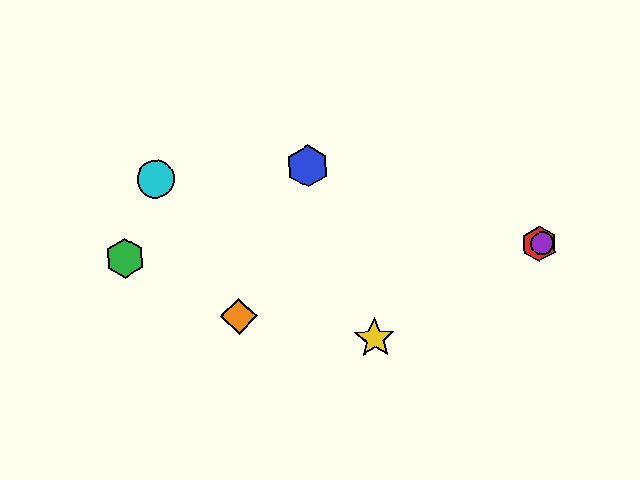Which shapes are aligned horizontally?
The red hexagon, the green hexagon, the purple circle are aligned horizontally.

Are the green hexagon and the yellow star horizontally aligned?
No, the green hexagon is at y≈258 and the yellow star is at y≈338.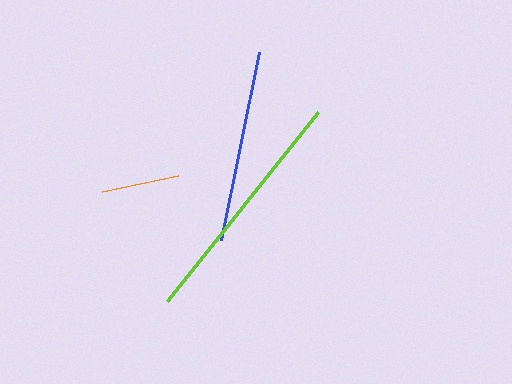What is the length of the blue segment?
The blue segment is approximately 191 pixels long.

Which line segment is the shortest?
The orange line is the shortest at approximately 78 pixels.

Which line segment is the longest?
The lime line is the longest at approximately 242 pixels.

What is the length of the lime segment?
The lime segment is approximately 242 pixels long.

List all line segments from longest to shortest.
From longest to shortest: lime, blue, orange.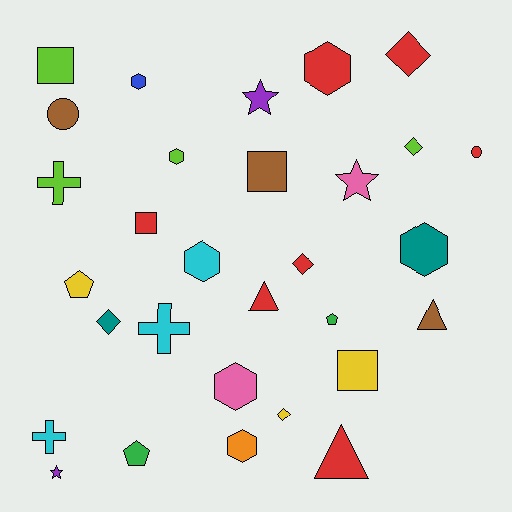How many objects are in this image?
There are 30 objects.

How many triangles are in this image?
There are 3 triangles.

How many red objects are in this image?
There are 7 red objects.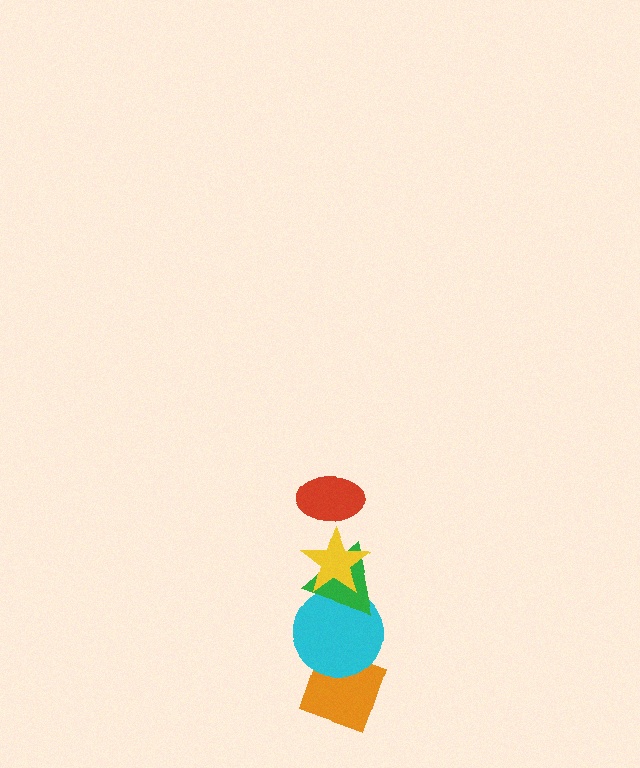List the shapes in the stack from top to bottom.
From top to bottom: the red ellipse, the yellow star, the green triangle, the cyan circle, the orange diamond.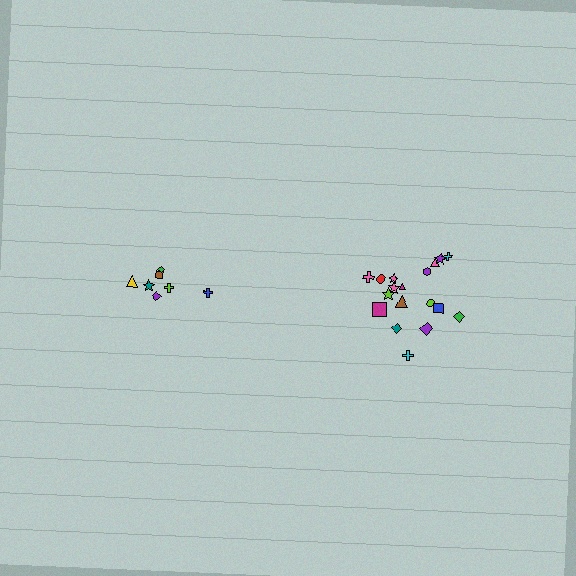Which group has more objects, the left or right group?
The right group.